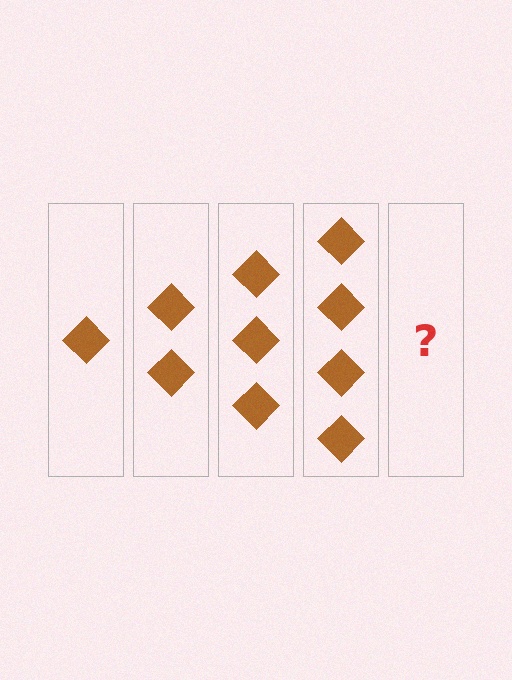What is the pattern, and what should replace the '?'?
The pattern is that each step adds one more diamond. The '?' should be 5 diamonds.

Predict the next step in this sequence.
The next step is 5 diamonds.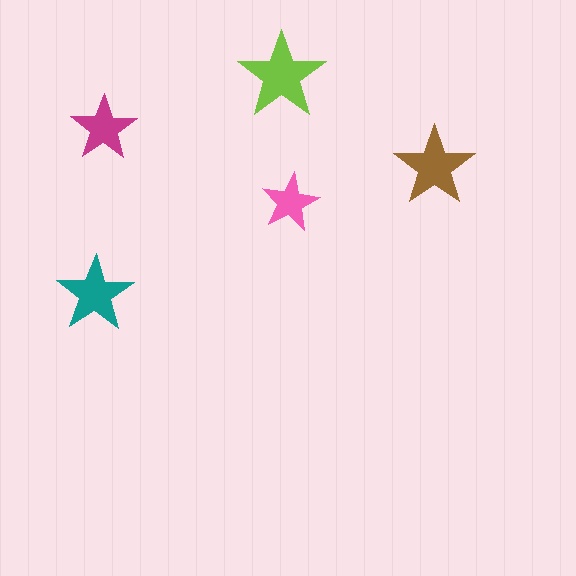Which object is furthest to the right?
The brown star is rightmost.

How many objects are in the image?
There are 5 objects in the image.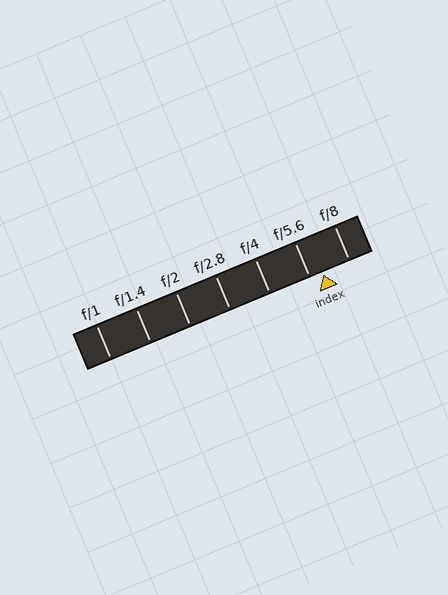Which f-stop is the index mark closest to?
The index mark is closest to f/5.6.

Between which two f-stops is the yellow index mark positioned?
The index mark is between f/5.6 and f/8.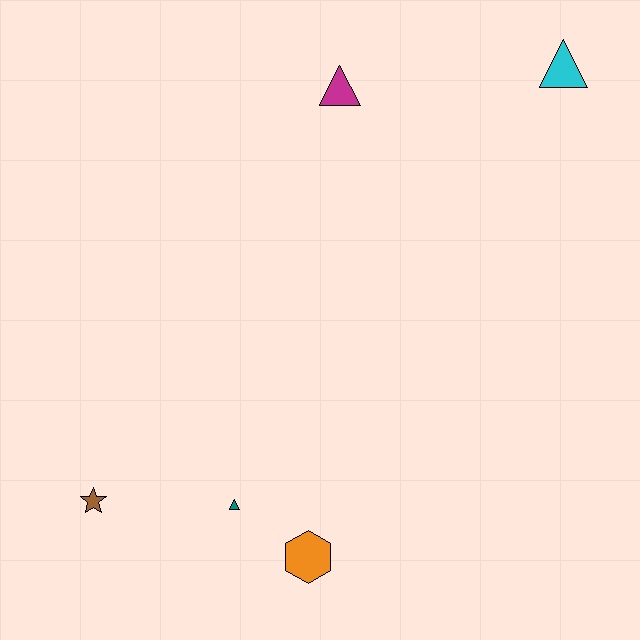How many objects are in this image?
There are 5 objects.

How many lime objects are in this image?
There are no lime objects.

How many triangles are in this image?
There are 3 triangles.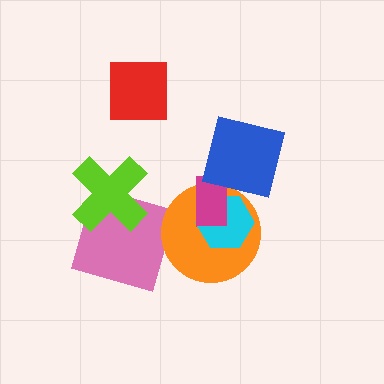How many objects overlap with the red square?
0 objects overlap with the red square.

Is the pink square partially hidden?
Yes, it is partially covered by another shape.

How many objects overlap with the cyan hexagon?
3 objects overlap with the cyan hexagon.